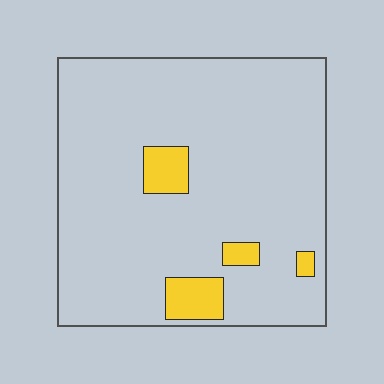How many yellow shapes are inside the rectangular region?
4.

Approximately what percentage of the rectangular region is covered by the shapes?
Approximately 10%.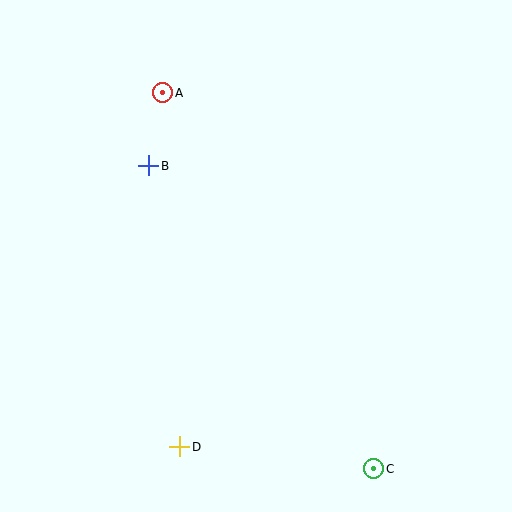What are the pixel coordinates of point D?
Point D is at (180, 447).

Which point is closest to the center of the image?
Point B at (149, 166) is closest to the center.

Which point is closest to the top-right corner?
Point A is closest to the top-right corner.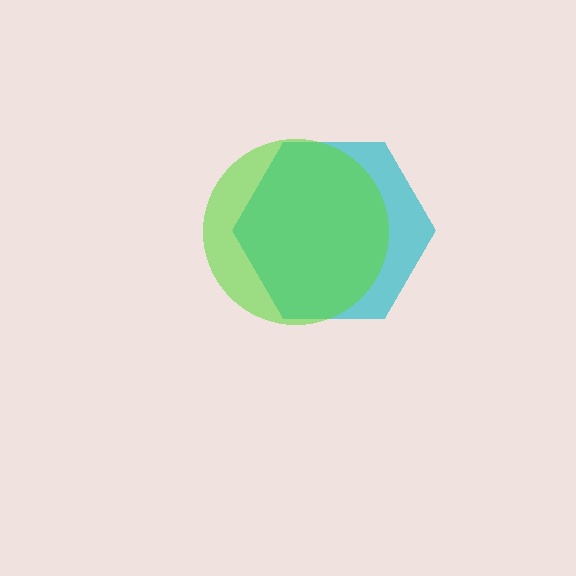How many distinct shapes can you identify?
There are 2 distinct shapes: a cyan hexagon, a lime circle.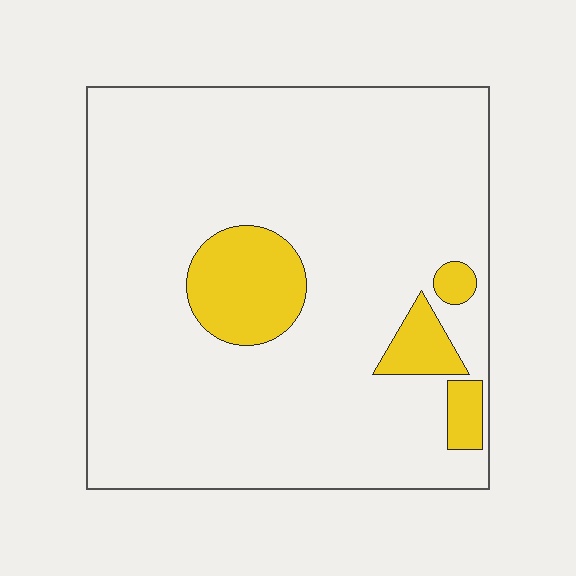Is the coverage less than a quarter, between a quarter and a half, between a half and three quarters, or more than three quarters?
Less than a quarter.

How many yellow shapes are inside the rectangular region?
4.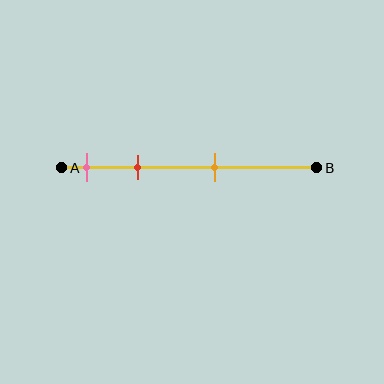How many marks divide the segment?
There are 3 marks dividing the segment.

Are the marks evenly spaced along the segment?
No, the marks are not evenly spaced.